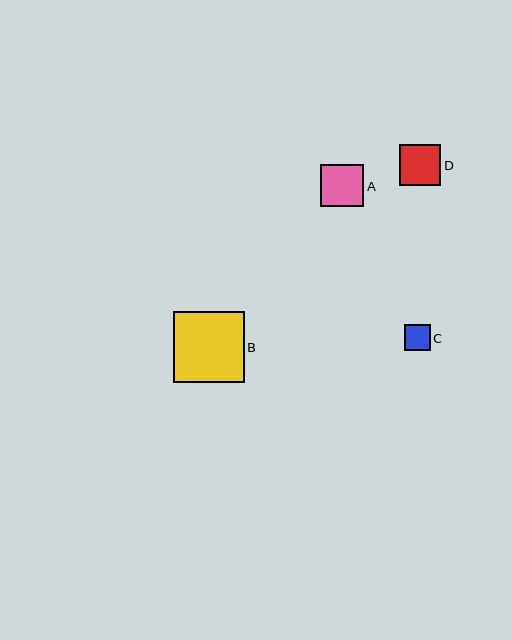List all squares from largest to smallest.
From largest to smallest: B, A, D, C.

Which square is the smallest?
Square C is the smallest with a size of approximately 26 pixels.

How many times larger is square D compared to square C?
Square D is approximately 1.6 times the size of square C.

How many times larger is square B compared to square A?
Square B is approximately 1.6 times the size of square A.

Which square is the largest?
Square B is the largest with a size of approximately 70 pixels.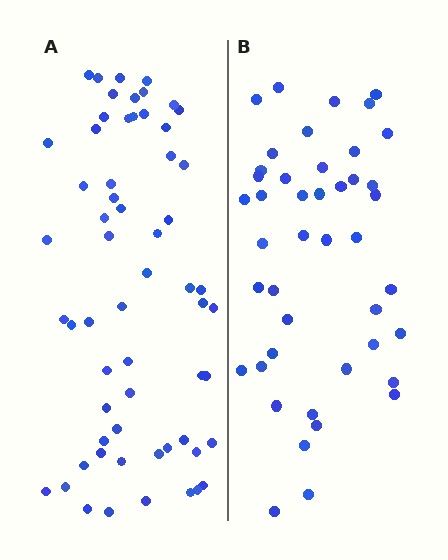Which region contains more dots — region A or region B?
Region A (the left region) has more dots.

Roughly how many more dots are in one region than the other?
Region A has approximately 15 more dots than region B.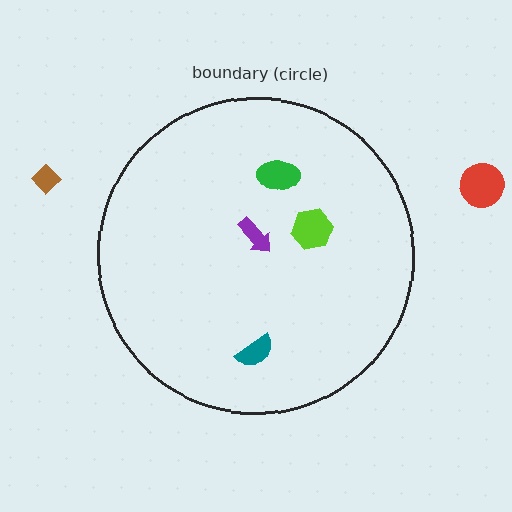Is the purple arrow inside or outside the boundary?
Inside.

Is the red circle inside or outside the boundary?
Outside.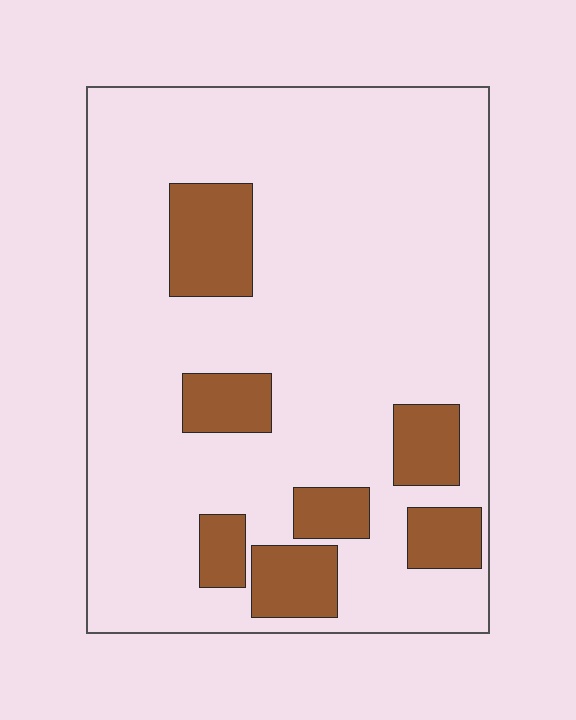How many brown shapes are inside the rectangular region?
7.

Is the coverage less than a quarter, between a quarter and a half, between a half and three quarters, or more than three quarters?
Less than a quarter.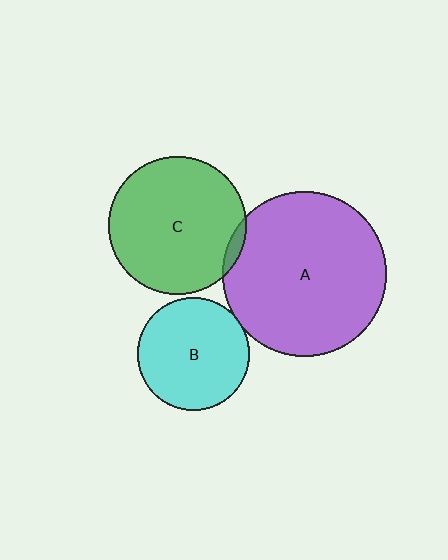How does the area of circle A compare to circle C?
Approximately 1.4 times.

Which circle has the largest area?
Circle A (purple).